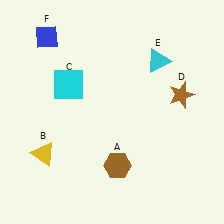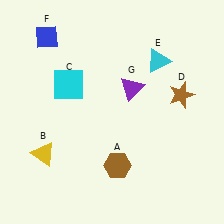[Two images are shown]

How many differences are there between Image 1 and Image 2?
There is 1 difference between the two images.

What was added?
A purple triangle (G) was added in Image 2.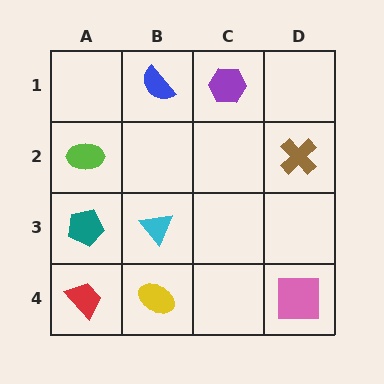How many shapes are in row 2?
2 shapes.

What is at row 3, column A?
A teal pentagon.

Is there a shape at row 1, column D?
No, that cell is empty.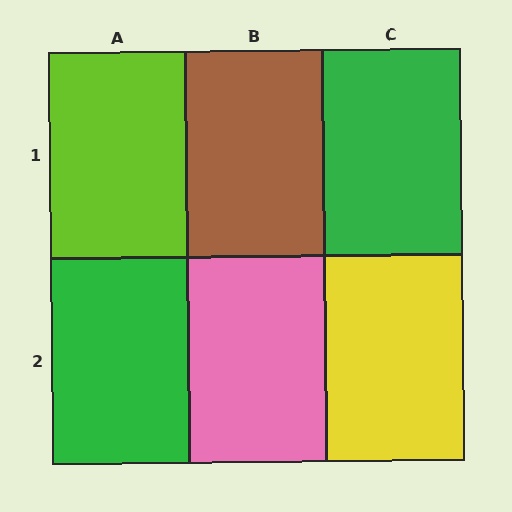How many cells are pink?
1 cell is pink.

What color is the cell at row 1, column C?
Green.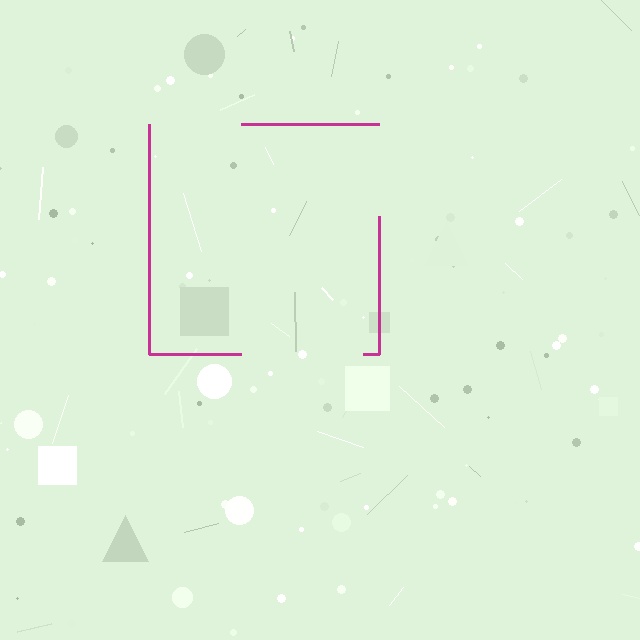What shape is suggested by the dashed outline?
The dashed outline suggests a square.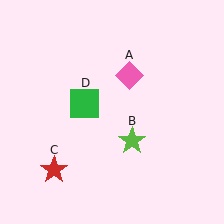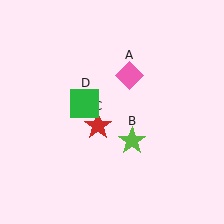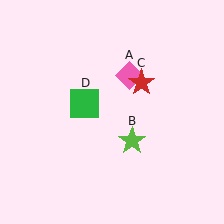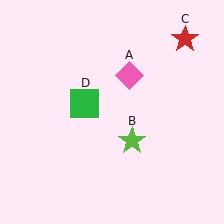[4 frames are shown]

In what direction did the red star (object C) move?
The red star (object C) moved up and to the right.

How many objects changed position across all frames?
1 object changed position: red star (object C).